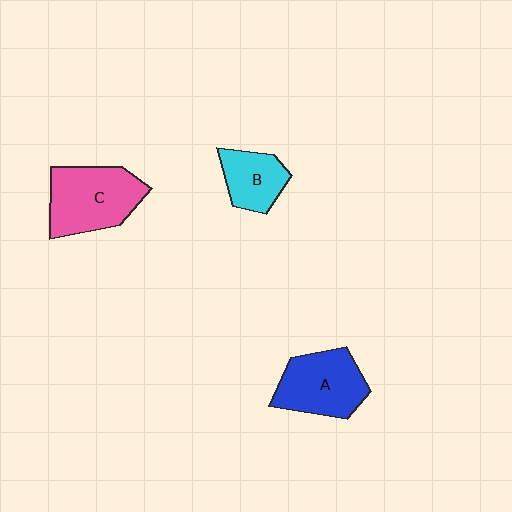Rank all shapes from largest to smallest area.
From largest to smallest: C (pink), A (blue), B (cyan).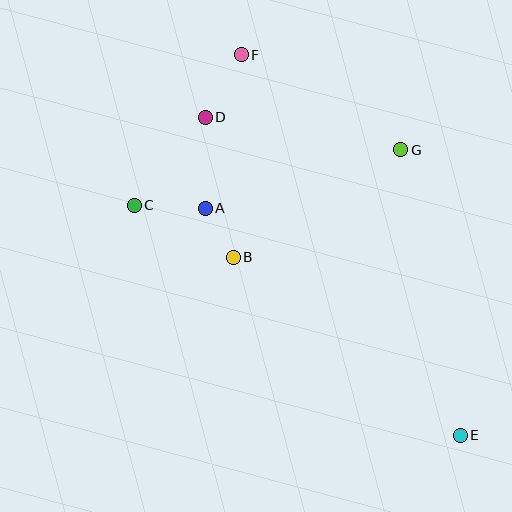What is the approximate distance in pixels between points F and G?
The distance between F and G is approximately 186 pixels.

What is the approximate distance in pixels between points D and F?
The distance between D and F is approximately 72 pixels.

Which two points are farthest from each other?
Points E and F are farthest from each other.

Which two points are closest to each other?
Points A and B are closest to each other.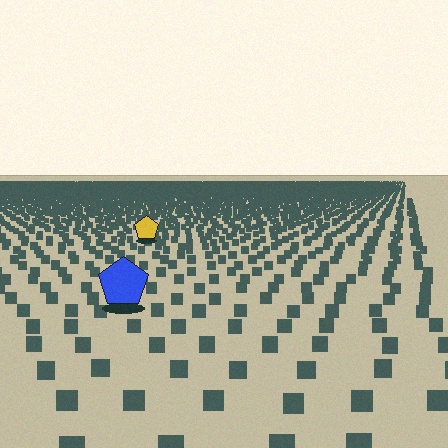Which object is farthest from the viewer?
The yellow pentagon is farthest from the viewer. It appears smaller and the ground texture around it is denser.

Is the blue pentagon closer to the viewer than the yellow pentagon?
Yes. The blue pentagon is closer — you can tell from the texture gradient: the ground texture is coarser near it.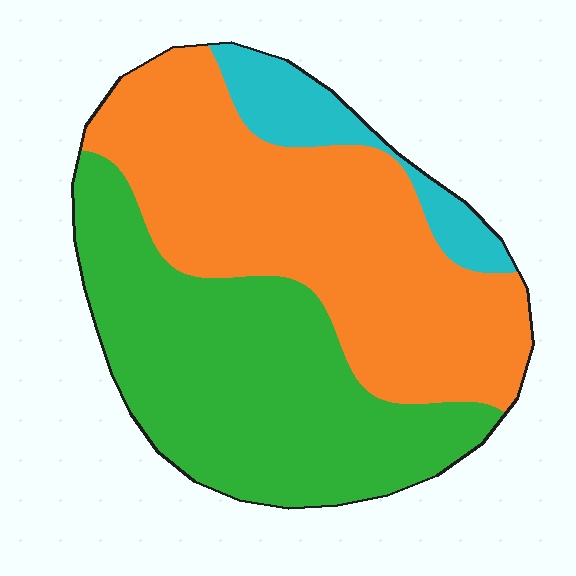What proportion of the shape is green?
Green covers 43% of the shape.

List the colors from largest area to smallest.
From largest to smallest: orange, green, cyan.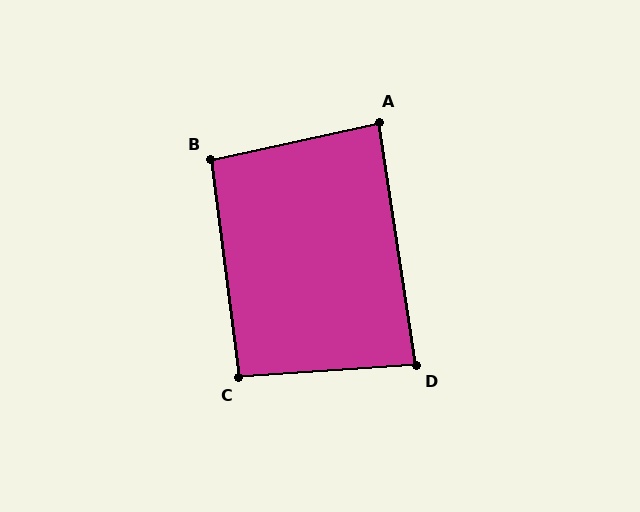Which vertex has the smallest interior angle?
D, at approximately 85 degrees.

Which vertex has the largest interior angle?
B, at approximately 95 degrees.